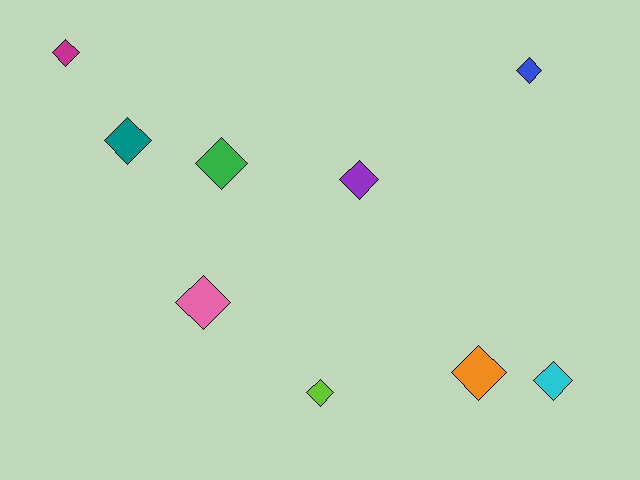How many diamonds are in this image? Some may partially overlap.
There are 9 diamonds.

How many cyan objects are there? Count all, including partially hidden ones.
There is 1 cyan object.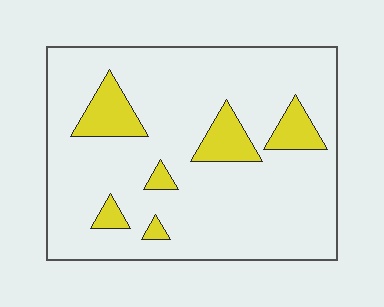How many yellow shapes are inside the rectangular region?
6.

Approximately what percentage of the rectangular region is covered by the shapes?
Approximately 15%.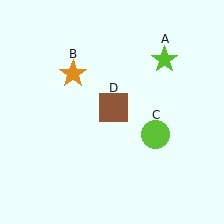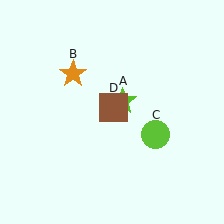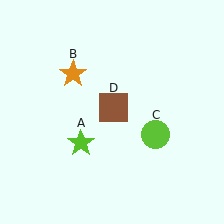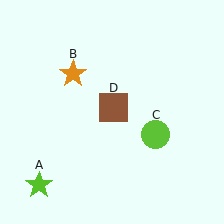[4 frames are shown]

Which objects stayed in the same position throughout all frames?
Orange star (object B) and lime circle (object C) and brown square (object D) remained stationary.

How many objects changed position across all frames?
1 object changed position: lime star (object A).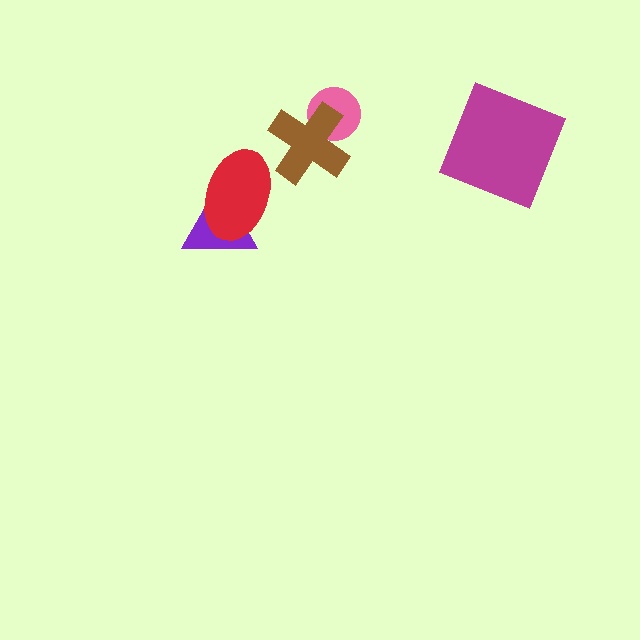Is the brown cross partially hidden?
No, no other shape covers it.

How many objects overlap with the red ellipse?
1 object overlaps with the red ellipse.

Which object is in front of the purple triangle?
The red ellipse is in front of the purple triangle.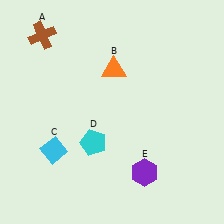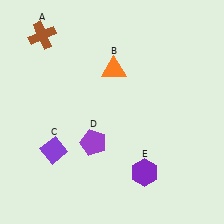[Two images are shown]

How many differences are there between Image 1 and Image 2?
There are 2 differences between the two images.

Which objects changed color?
C changed from cyan to purple. D changed from cyan to purple.